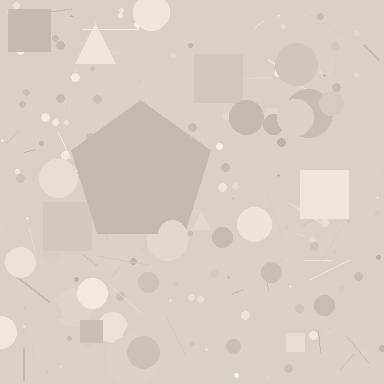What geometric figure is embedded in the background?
A pentagon is embedded in the background.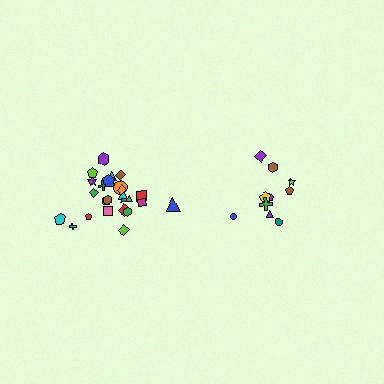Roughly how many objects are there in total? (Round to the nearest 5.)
Roughly 35 objects in total.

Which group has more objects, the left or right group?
The left group.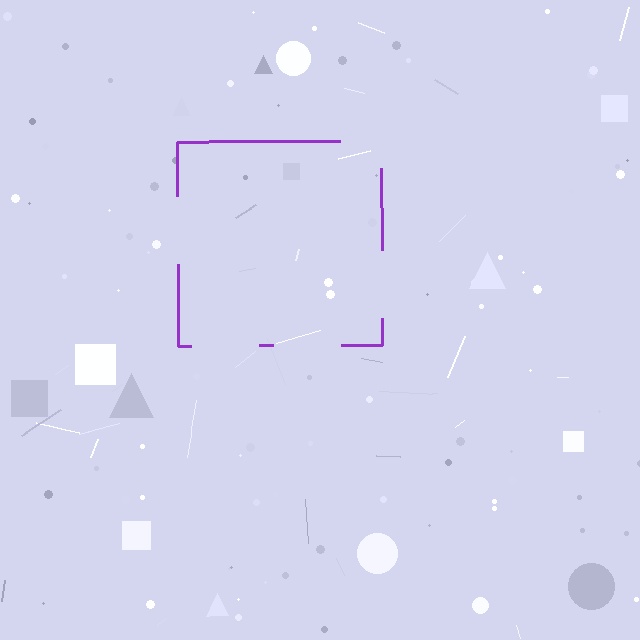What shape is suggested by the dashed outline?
The dashed outline suggests a square.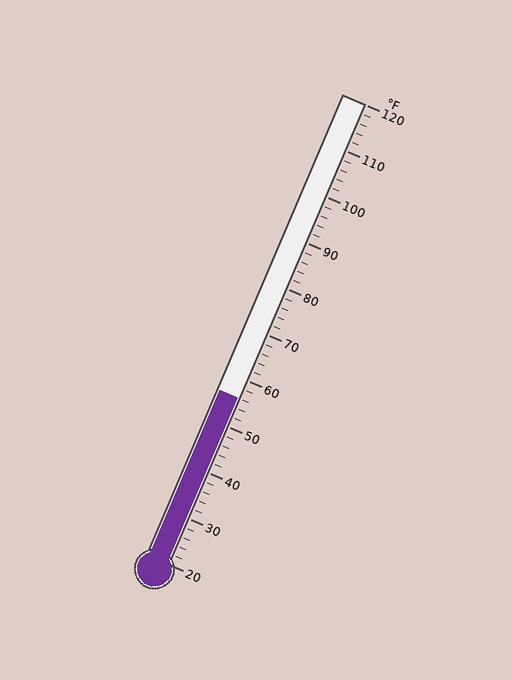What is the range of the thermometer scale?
The thermometer scale ranges from 20°F to 120°F.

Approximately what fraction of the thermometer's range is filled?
The thermometer is filled to approximately 35% of its range.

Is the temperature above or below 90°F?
The temperature is below 90°F.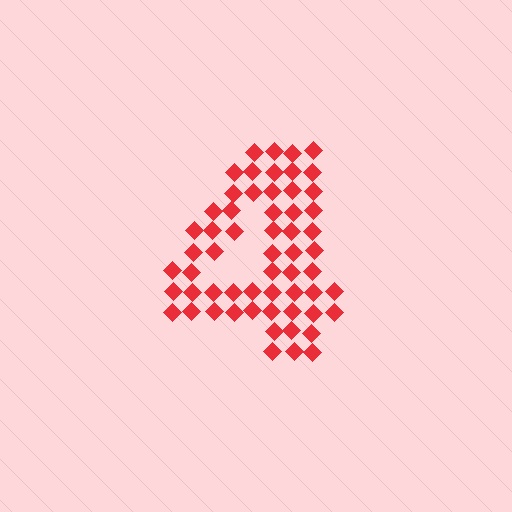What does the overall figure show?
The overall figure shows the digit 4.